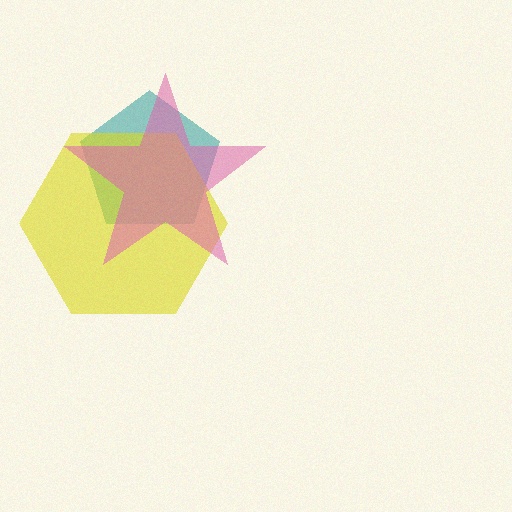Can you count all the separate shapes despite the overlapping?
Yes, there are 3 separate shapes.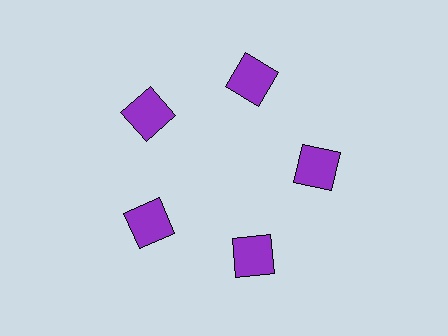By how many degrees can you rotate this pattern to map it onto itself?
The pattern maps onto itself every 72 degrees of rotation.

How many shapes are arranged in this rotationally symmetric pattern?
There are 5 shapes, arranged in 5 groups of 1.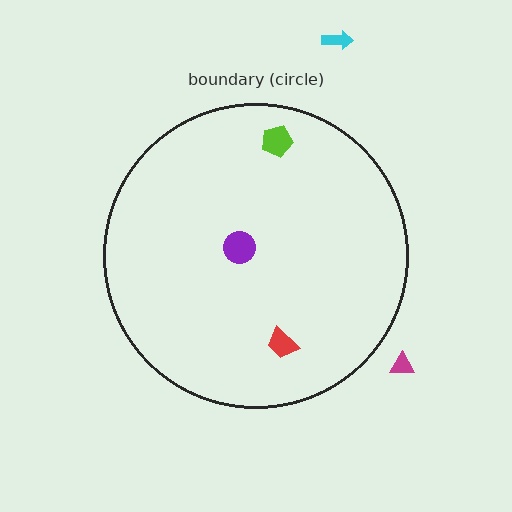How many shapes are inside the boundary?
3 inside, 2 outside.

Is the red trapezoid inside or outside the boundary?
Inside.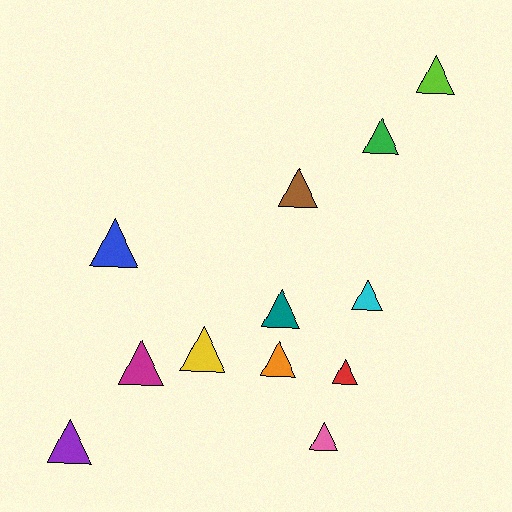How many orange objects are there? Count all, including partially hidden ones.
There is 1 orange object.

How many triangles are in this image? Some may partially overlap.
There are 12 triangles.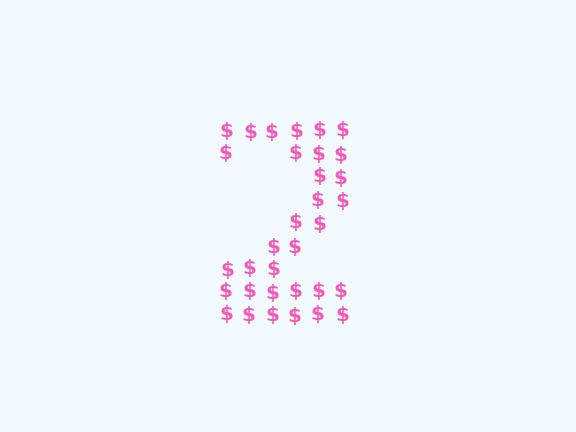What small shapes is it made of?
It is made of small dollar signs.